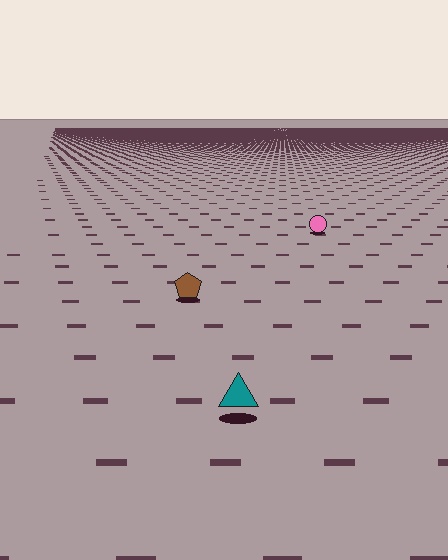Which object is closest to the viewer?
The teal triangle is closest. The texture marks near it are larger and more spread out.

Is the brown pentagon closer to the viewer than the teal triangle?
No. The teal triangle is closer — you can tell from the texture gradient: the ground texture is coarser near it.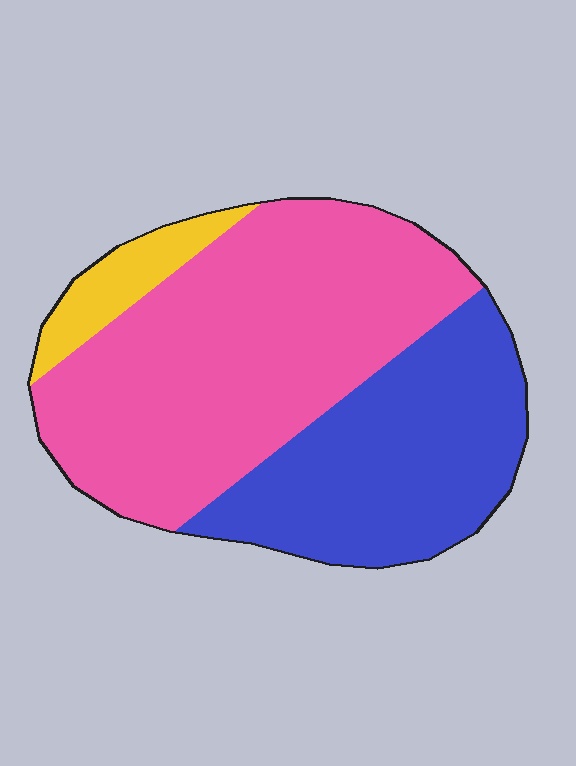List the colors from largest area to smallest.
From largest to smallest: pink, blue, yellow.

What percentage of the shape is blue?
Blue takes up about three eighths (3/8) of the shape.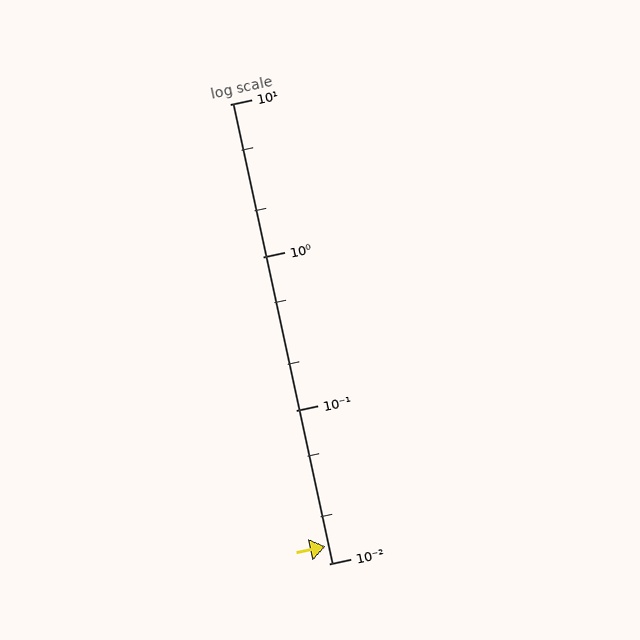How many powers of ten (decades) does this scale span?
The scale spans 3 decades, from 0.01 to 10.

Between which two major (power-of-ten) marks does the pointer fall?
The pointer is between 0.01 and 0.1.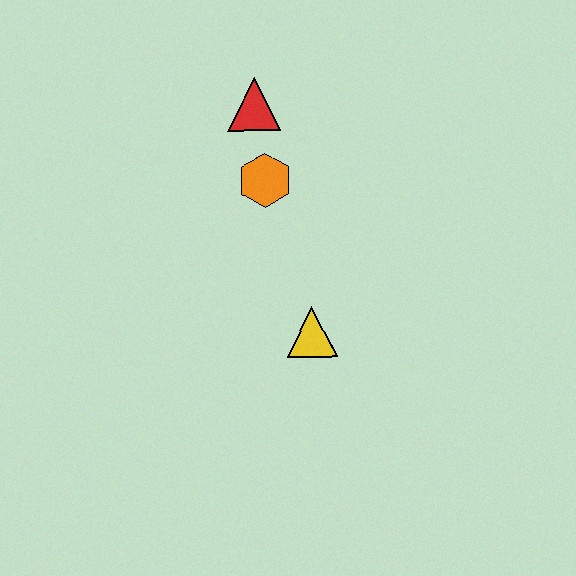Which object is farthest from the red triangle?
The yellow triangle is farthest from the red triangle.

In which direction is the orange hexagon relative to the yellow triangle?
The orange hexagon is above the yellow triangle.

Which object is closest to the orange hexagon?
The red triangle is closest to the orange hexagon.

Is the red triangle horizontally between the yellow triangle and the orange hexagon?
No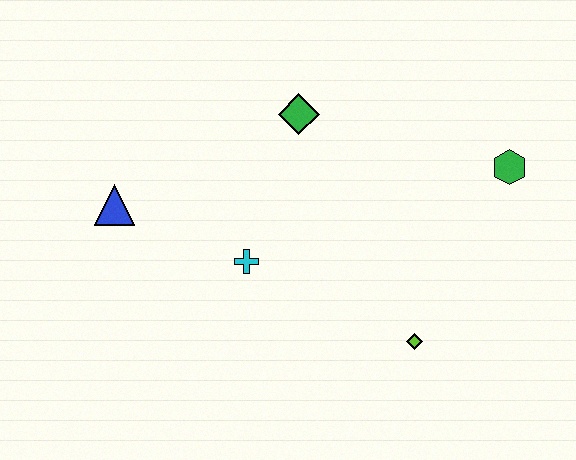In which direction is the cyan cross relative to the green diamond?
The cyan cross is below the green diamond.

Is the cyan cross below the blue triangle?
Yes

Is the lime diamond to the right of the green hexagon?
No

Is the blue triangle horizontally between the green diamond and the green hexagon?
No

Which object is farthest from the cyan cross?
The green hexagon is farthest from the cyan cross.